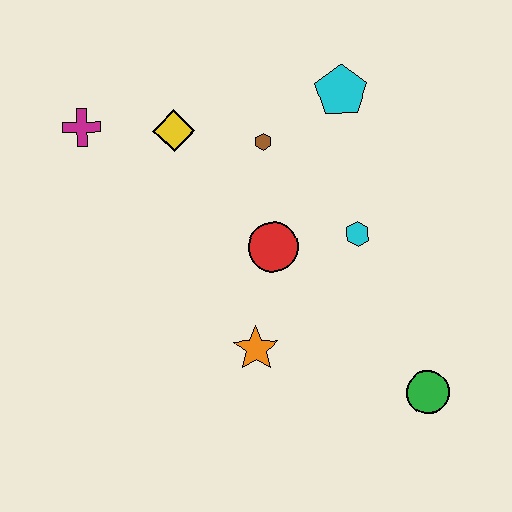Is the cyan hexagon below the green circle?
No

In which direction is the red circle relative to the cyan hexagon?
The red circle is to the left of the cyan hexagon.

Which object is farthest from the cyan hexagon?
The magenta cross is farthest from the cyan hexagon.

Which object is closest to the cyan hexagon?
The red circle is closest to the cyan hexagon.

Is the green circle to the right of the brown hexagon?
Yes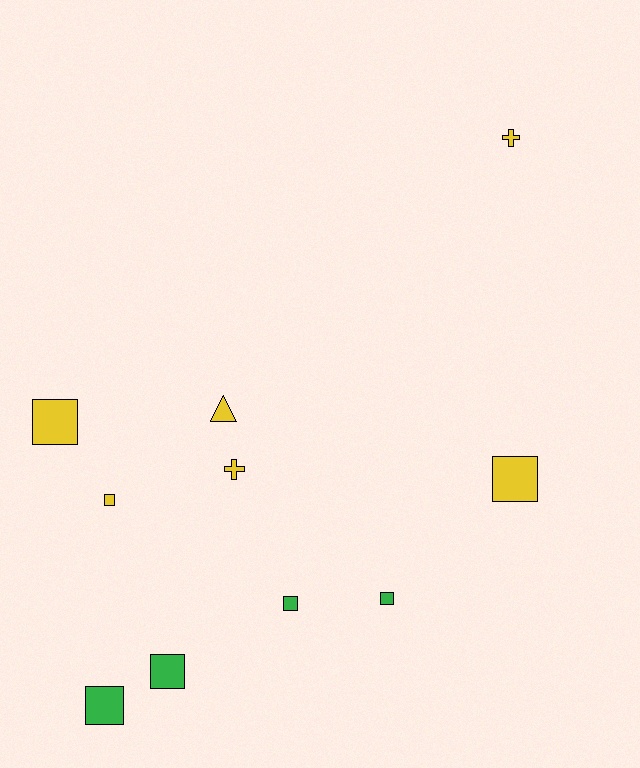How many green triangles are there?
There are no green triangles.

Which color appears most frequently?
Yellow, with 6 objects.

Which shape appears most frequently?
Square, with 7 objects.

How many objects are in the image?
There are 10 objects.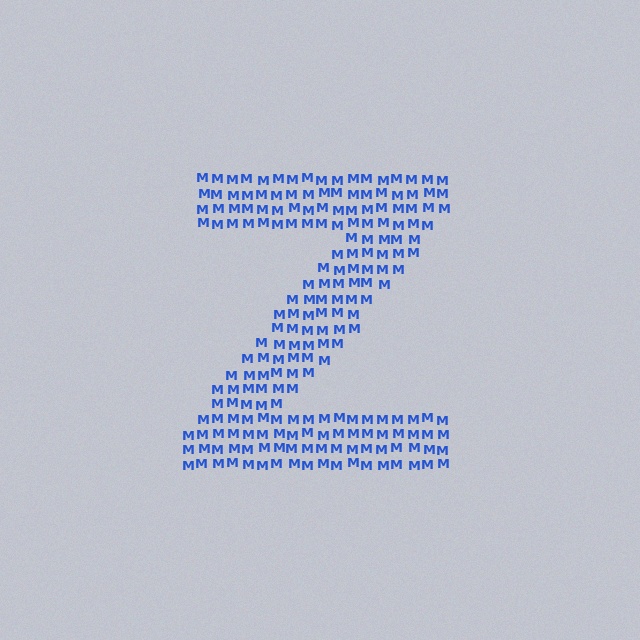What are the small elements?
The small elements are letter M's.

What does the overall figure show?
The overall figure shows the letter Z.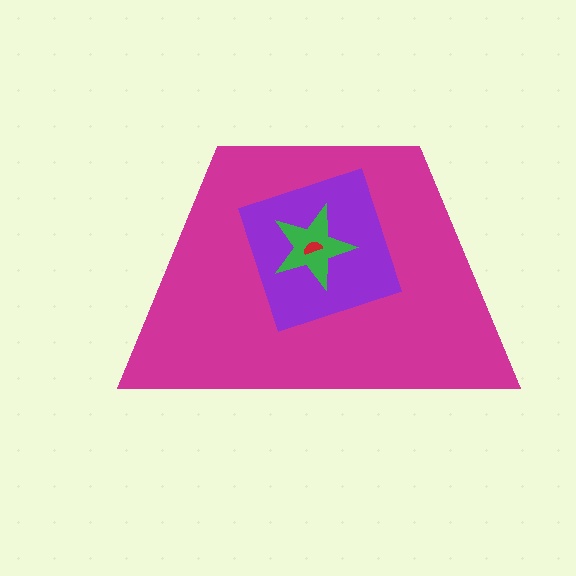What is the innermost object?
The red semicircle.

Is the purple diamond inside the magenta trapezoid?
Yes.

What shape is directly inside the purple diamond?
The green star.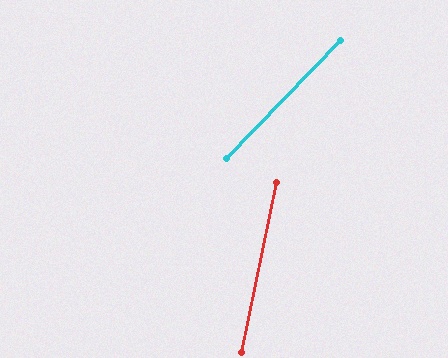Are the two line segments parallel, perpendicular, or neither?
Neither parallel nor perpendicular — they differ by about 32°.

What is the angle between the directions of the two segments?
Approximately 32 degrees.